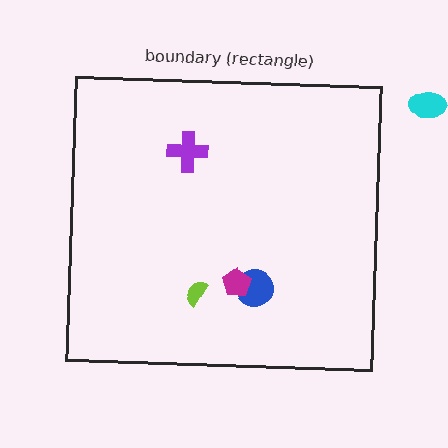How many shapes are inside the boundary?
4 inside, 1 outside.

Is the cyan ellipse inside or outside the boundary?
Outside.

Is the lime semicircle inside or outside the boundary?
Inside.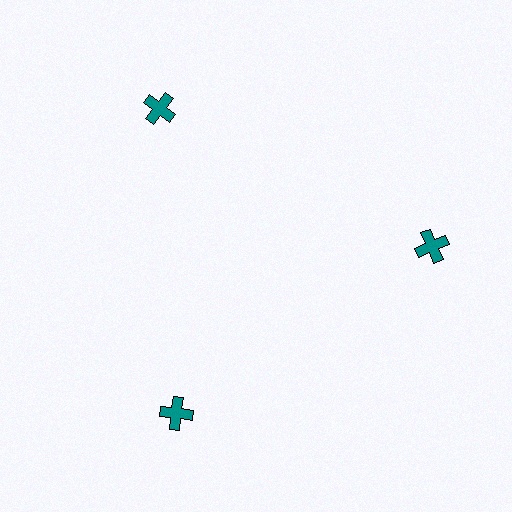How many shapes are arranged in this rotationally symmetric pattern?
There are 3 shapes, arranged in 3 groups of 1.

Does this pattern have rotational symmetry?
Yes, this pattern has 3-fold rotational symmetry. It looks the same after rotating 120 degrees around the center.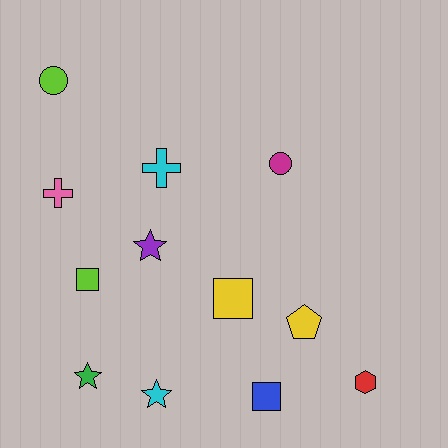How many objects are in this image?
There are 12 objects.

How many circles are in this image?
There are 2 circles.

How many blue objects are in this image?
There is 1 blue object.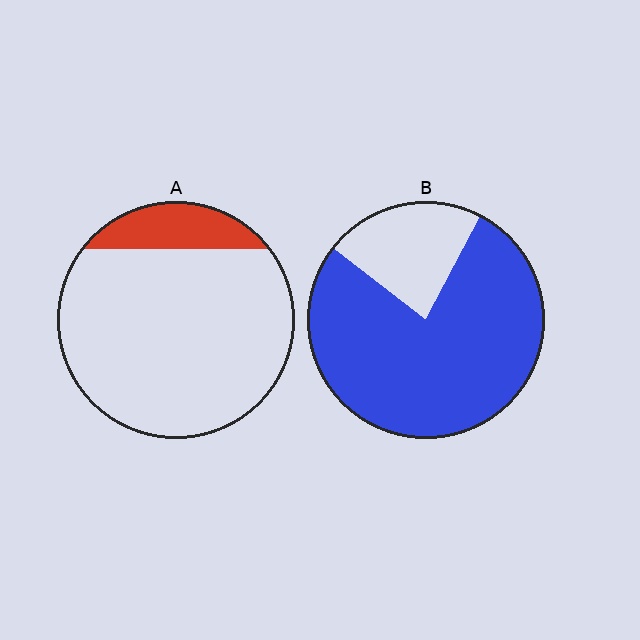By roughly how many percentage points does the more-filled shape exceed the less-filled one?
By roughly 65 percentage points (B over A).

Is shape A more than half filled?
No.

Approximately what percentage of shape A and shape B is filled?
A is approximately 15% and B is approximately 80%.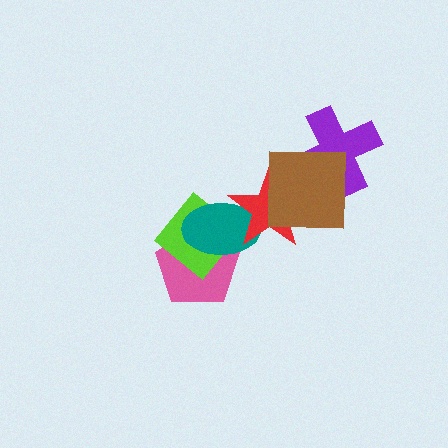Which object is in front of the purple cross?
The brown square is in front of the purple cross.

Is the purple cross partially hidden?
Yes, it is partially covered by another shape.